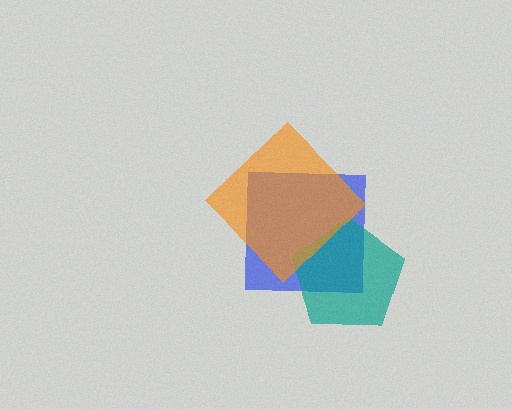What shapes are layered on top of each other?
The layered shapes are: a blue square, a teal pentagon, an orange diamond.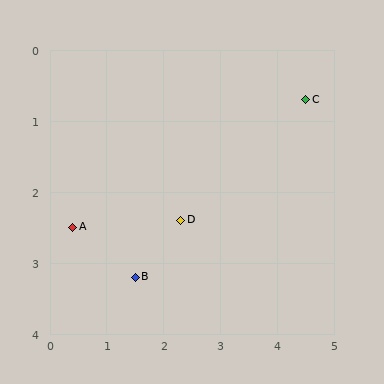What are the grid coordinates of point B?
Point B is at approximately (1.5, 3.2).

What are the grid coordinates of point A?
Point A is at approximately (0.4, 2.5).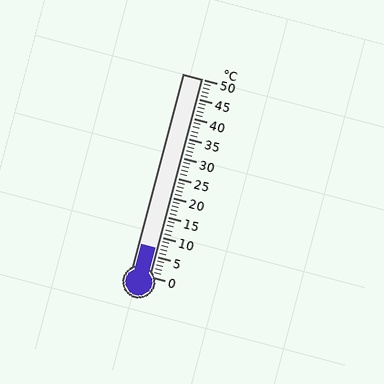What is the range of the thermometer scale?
The thermometer scale ranges from 0°C to 50°C.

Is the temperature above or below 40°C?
The temperature is below 40°C.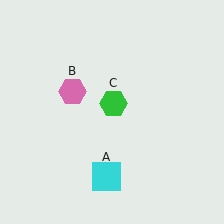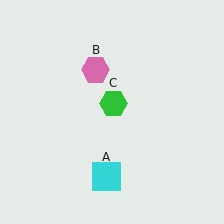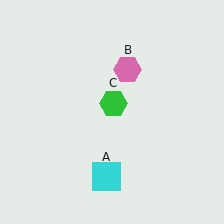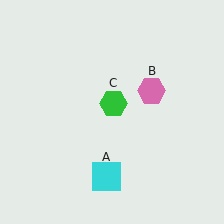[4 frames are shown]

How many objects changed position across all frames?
1 object changed position: pink hexagon (object B).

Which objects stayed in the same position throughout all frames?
Cyan square (object A) and green hexagon (object C) remained stationary.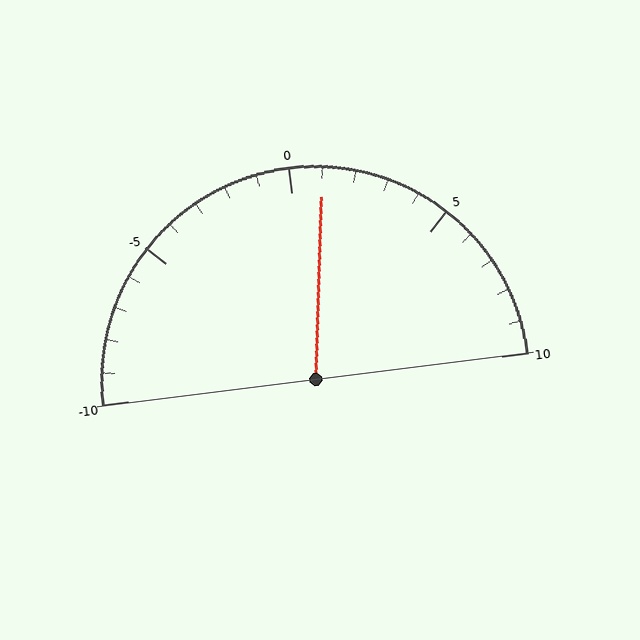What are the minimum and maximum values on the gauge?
The gauge ranges from -10 to 10.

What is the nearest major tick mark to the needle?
The nearest major tick mark is 0.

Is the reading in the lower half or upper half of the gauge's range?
The reading is in the upper half of the range (-10 to 10).